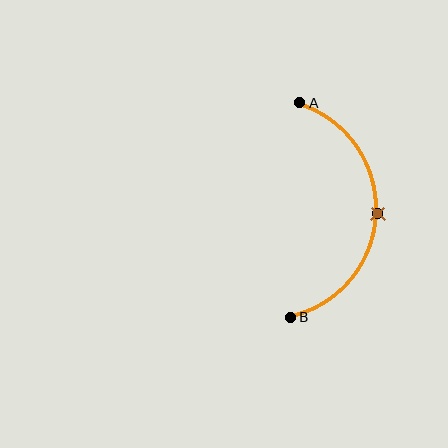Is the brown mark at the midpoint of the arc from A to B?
Yes. The brown mark lies on the arc at equal arc-length from both A and B — it is the arc midpoint.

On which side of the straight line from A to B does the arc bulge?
The arc bulges to the right of the straight line connecting A and B.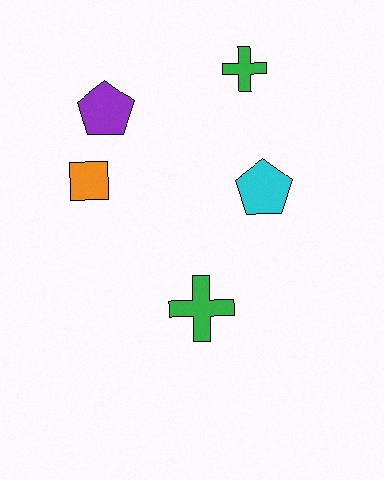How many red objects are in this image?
There are no red objects.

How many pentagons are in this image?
There are 2 pentagons.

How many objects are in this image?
There are 5 objects.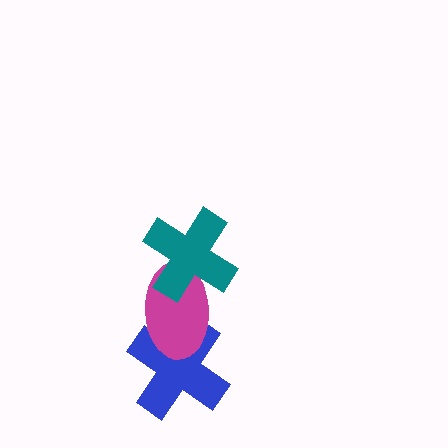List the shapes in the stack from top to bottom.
From top to bottom: the teal cross, the magenta ellipse, the blue cross.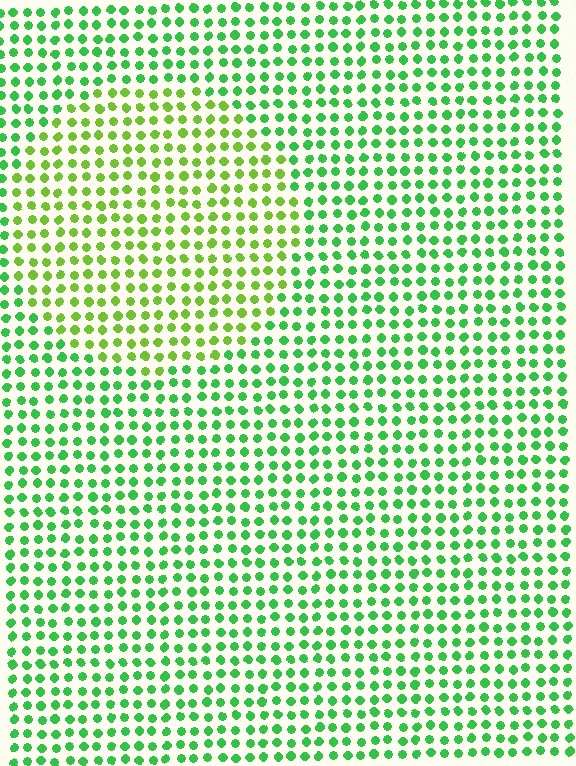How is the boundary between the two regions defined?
The boundary is defined purely by a slight shift in hue (about 35 degrees). Spacing, size, and orientation are identical on both sides.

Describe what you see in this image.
The image is filled with small green elements in a uniform arrangement. A circle-shaped region is visible where the elements are tinted to a slightly different hue, forming a subtle color boundary.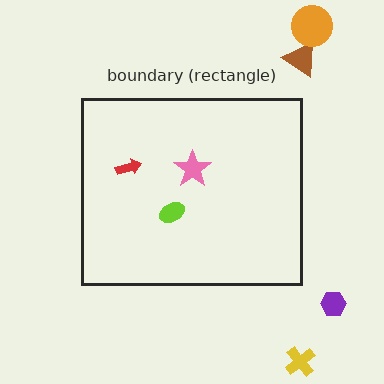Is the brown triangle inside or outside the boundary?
Outside.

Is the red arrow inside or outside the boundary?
Inside.